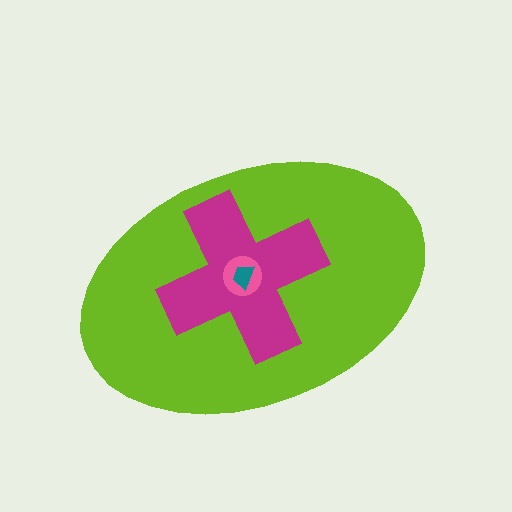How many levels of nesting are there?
4.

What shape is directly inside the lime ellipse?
The magenta cross.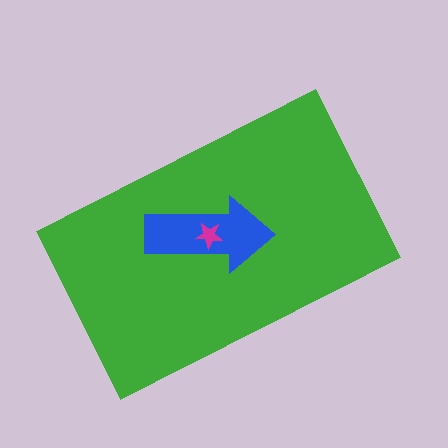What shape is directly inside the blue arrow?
The magenta star.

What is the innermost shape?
The magenta star.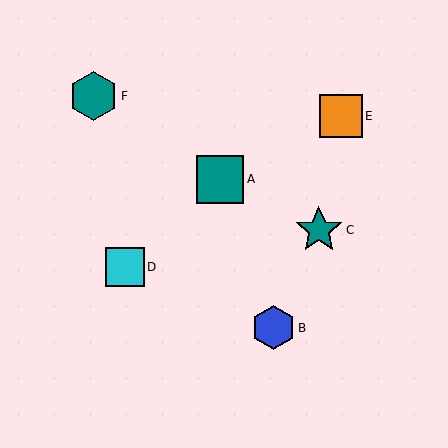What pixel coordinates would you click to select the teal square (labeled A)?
Click at (220, 179) to select the teal square A.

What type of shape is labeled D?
Shape D is a cyan square.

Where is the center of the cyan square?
The center of the cyan square is at (125, 267).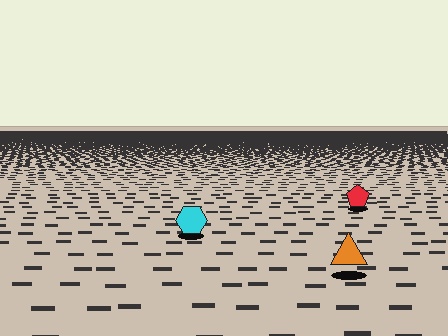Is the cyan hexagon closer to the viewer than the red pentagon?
Yes. The cyan hexagon is closer — you can tell from the texture gradient: the ground texture is coarser near it.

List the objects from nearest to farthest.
From nearest to farthest: the orange triangle, the cyan hexagon, the red pentagon.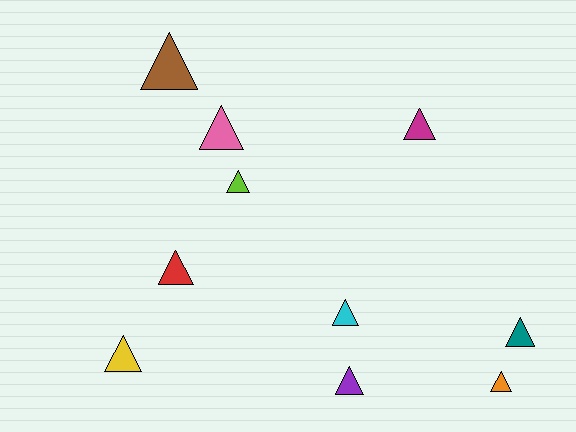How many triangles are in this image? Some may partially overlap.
There are 10 triangles.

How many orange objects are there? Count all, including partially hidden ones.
There is 1 orange object.